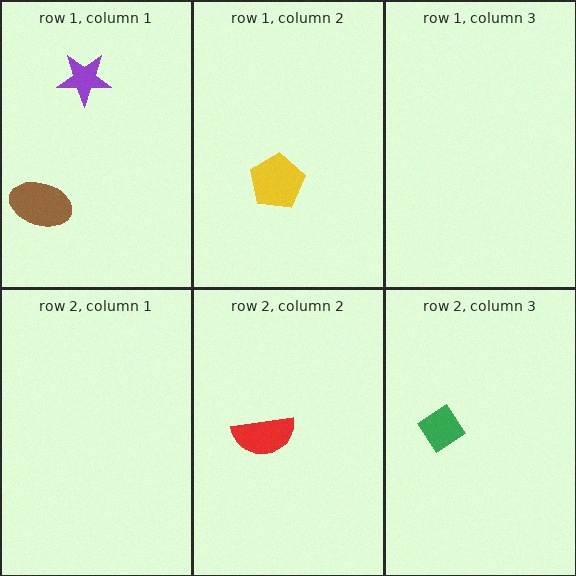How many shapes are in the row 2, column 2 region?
1.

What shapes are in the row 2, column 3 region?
The green diamond.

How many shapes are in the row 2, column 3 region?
1.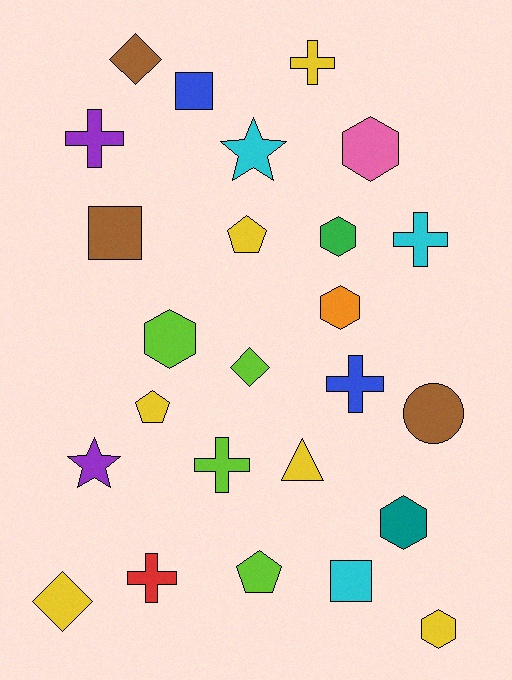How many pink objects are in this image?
There is 1 pink object.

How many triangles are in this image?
There is 1 triangle.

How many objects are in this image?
There are 25 objects.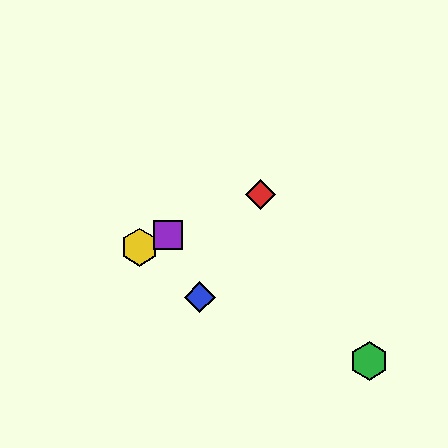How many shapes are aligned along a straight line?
3 shapes (the red diamond, the yellow hexagon, the purple square) are aligned along a straight line.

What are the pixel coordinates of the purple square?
The purple square is at (168, 235).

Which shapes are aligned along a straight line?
The red diamond, the yellow hexagon, the purple square are aligned along a straight line.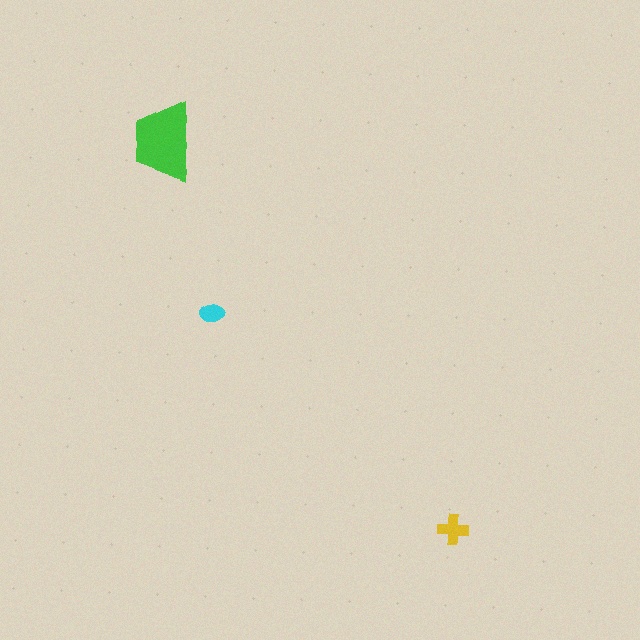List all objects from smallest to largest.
The cyan ellipse, the yellow cross, the green trapezoid.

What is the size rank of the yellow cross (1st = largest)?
2nd.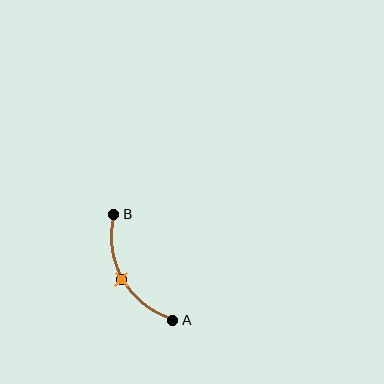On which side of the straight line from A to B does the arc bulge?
The arc bulges to the left of the straight line connecting A and B.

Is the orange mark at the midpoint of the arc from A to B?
Yes. The orange mark lies on the arc at equal arc-length from both A and B — it is the arc midpoint.